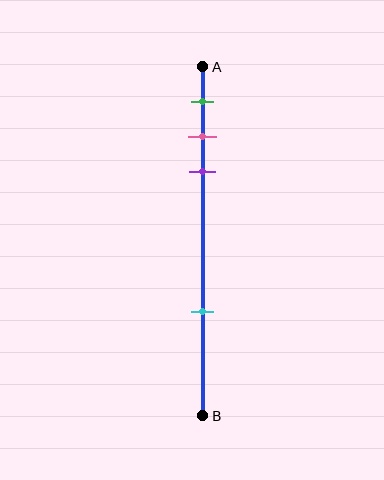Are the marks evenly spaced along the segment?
No, the marks are not evenly spaced.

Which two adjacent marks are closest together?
The pink and purple marks are the closest adjacent pair.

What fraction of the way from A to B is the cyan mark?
The cyan mark is approximately 70% (0.7) of the way from A to B.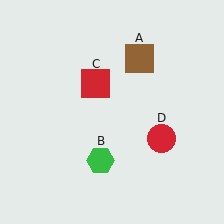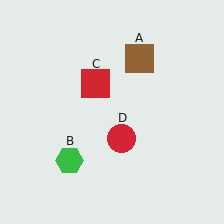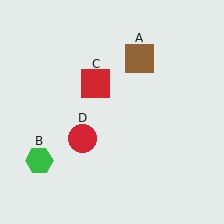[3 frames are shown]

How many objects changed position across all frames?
2 objects changed position: green hexagon (object B), red circle (object D).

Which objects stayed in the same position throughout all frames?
Brown square (object A) and red square (object C) remained stationary.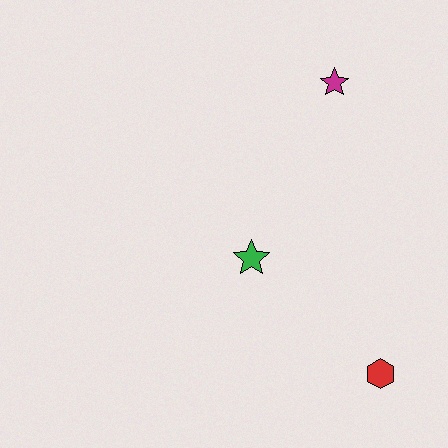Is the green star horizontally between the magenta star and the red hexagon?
No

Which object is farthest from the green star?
The magenta star is farthest from the green star.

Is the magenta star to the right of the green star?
Yes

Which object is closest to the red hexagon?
The green star is closest to the red hexagon.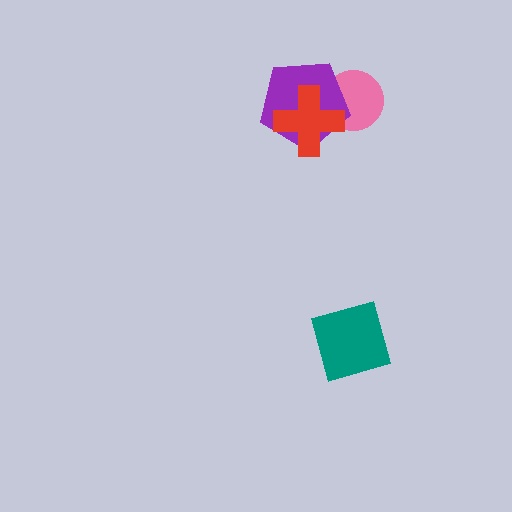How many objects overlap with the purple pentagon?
2 objects overlap with the purple pentagon.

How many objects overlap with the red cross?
2 objects overlap with the red cross.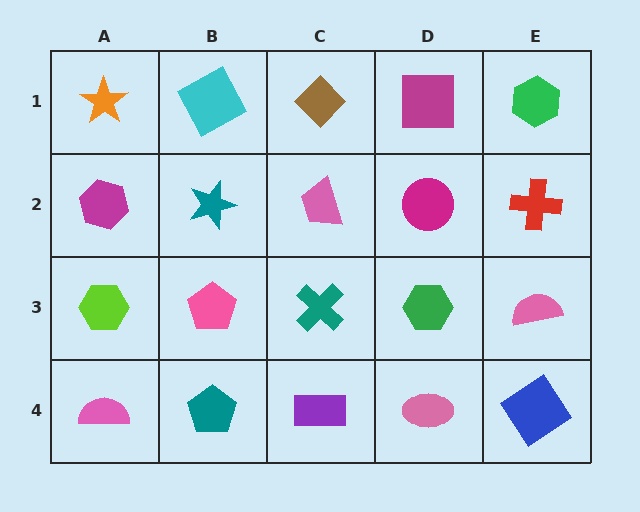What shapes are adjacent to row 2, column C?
A brown diamond (row 1, column C), a teal cross (row 3, column C), a teal star (row 2, column B), a magenta circle (row 2, column D).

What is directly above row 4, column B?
A pink pentagon.